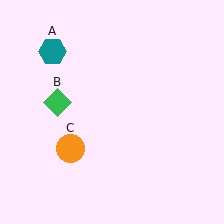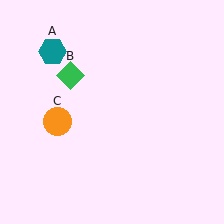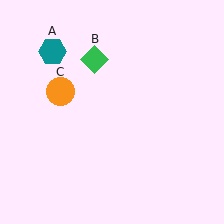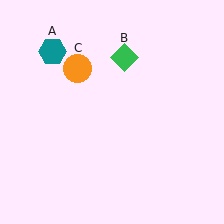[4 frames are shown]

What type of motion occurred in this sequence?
The green diamond (object B), orange circle (object C) rotated clockwise around the center of the scene.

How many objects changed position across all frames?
2 objects changed position: green diamond (object B), orange circle (object C).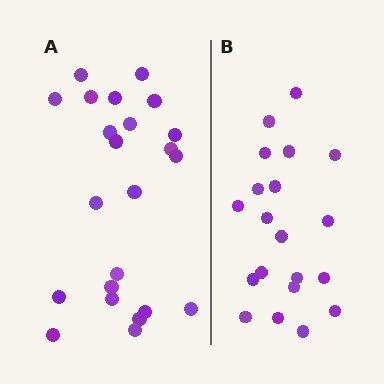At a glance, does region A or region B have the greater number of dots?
Region A (the left region) has more dots.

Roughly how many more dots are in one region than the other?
Region A has just a few more — roughly 2 or 3 more dots than region B.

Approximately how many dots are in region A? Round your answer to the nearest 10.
About 20 dots. (The exact count is 23, which rounds to 20.)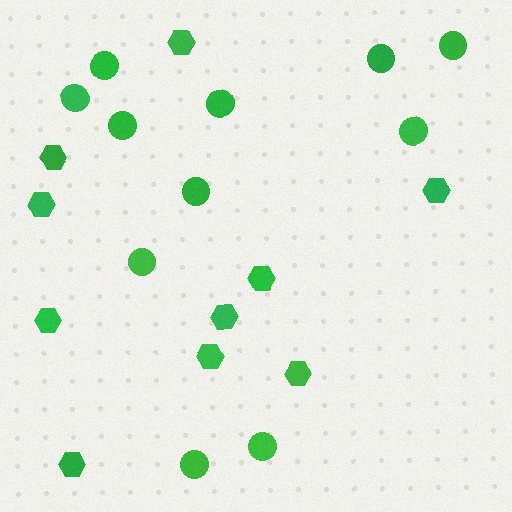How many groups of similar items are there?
There are 2 groups: one group of circles (11) and one group of hexagons (10).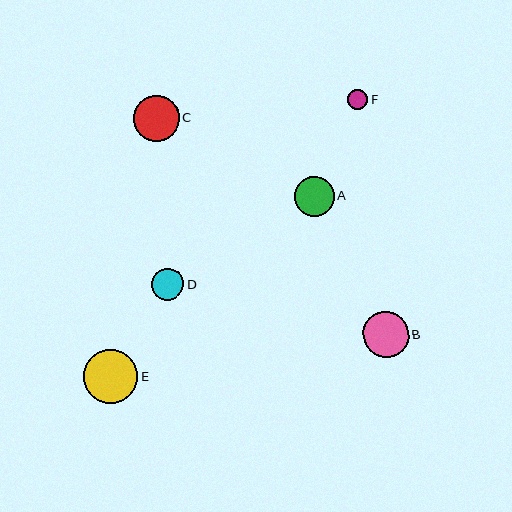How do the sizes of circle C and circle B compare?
Circle C and circle B are approximately the same size.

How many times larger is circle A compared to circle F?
Circle A is approximately 2.0 times the size of circle F.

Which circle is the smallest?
Circle F is the smallest with a size of approximately 20 pixels.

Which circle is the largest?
Circle E is the largest with a size of approximately 54 pixels.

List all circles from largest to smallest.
From largest to smallest: E, C, B, A, D, F.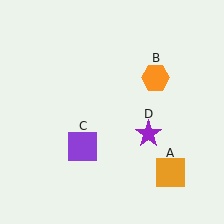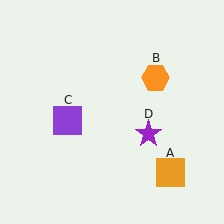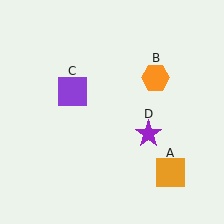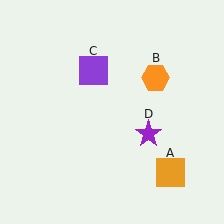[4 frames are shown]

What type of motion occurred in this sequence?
The purple square (object C) rotated clockwise around the center of the scene.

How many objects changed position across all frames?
1 object changed position: purple square (object C).